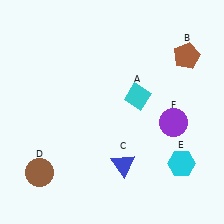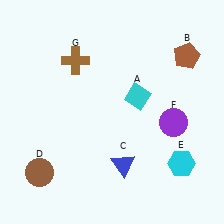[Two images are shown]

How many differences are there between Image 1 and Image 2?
There is 1 difference between the two images.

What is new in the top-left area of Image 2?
A brown cross (G) was added in the top-left area of Image 2.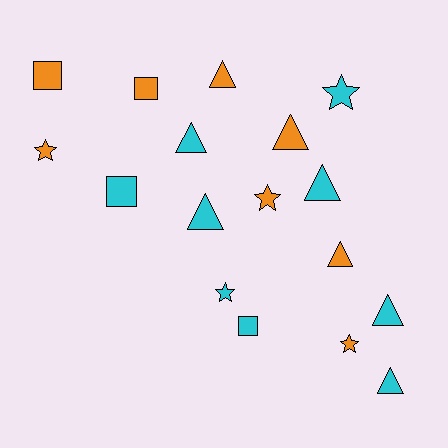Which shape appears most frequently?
Triangle, with 8 objects.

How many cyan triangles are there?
There are 5 cyan triangles.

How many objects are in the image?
There are 17 objects.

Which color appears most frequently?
Cyan, with 9 objects.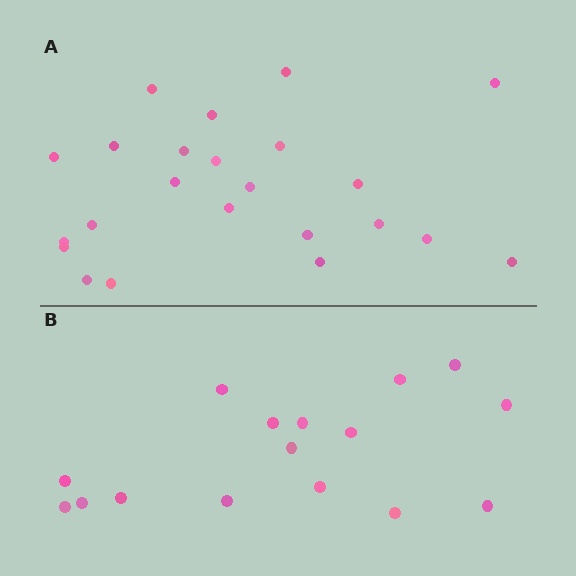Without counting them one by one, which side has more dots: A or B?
Region A (the top region) has more dots.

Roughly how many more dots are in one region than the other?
Region A has roughly 8 or so more dots than region B.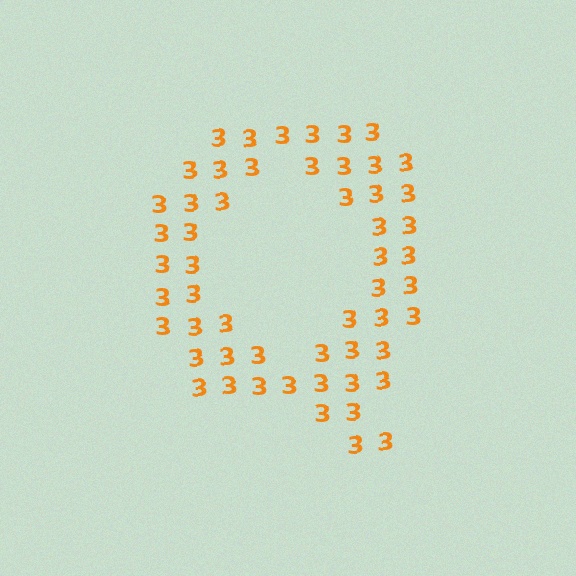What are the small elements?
The small elements are digit 3's.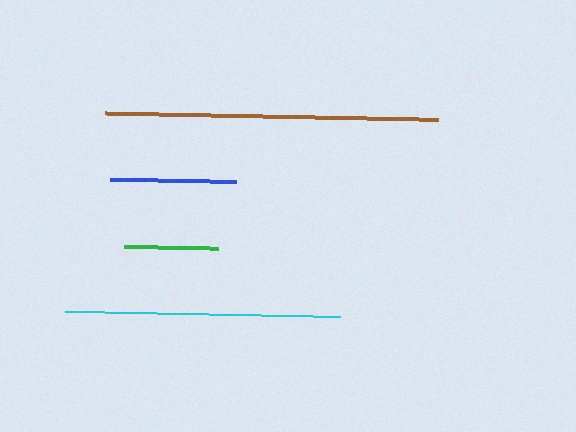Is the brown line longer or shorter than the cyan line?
The brown line is longer than the cyan line.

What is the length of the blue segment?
The blue segment is approximately 126 pixels long.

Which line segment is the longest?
The brown line is the longest at approximately 333 pixels.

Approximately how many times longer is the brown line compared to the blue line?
The brown line is approximately 2.6 times the length of the blue line.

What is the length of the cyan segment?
The cyan segment is approximately 275 pixels long.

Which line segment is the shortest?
The green line is the shortest at approximately 95 pixels.